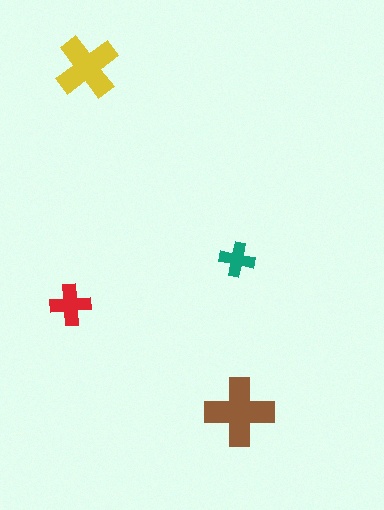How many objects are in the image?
There are 4 objects in the image.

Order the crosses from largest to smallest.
the brown one, the yellow one, the red one, the teal one.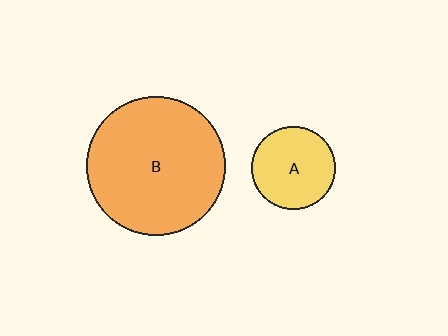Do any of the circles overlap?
No, none of the circles overlap.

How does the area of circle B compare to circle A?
Approximately 2.8 times.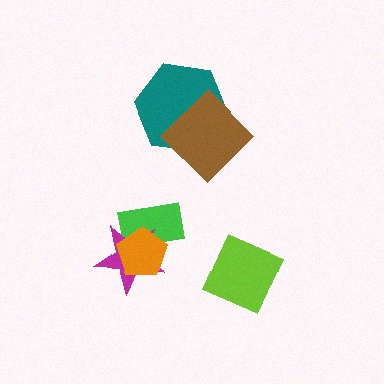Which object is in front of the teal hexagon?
The brown diamond is in front of the teal hexagon.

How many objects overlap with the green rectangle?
2 objects overlap with the green rectangle.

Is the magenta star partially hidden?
Yes, it is partially covered by another shape.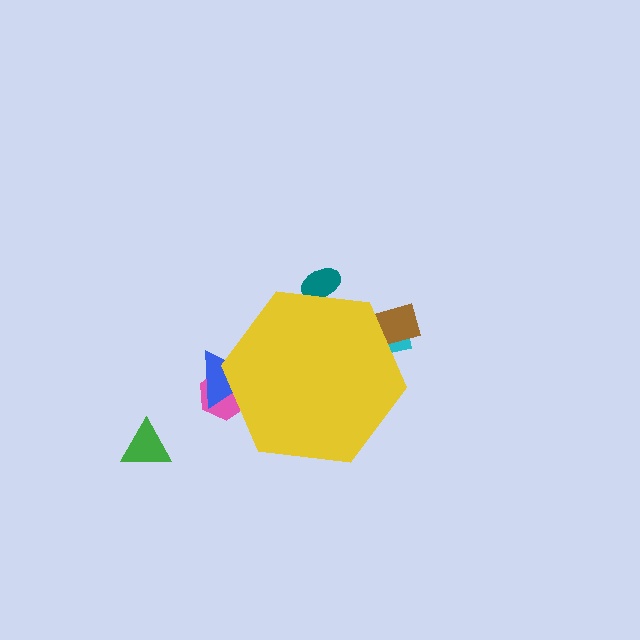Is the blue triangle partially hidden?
Yes, the blue triangle is partially hidden behind the yellow hexagon.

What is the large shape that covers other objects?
A yellow hexagon.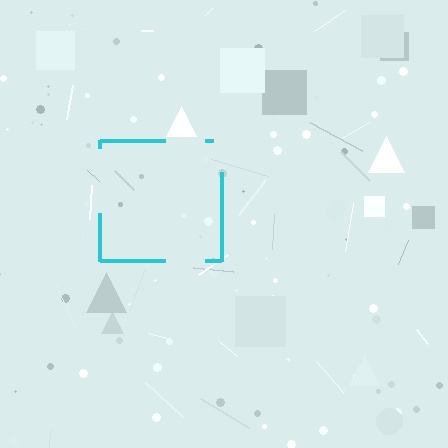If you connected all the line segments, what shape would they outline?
They would outline a square.